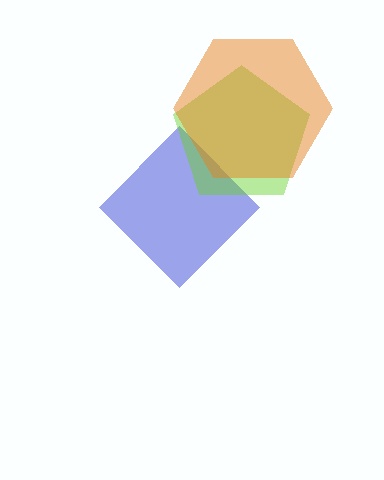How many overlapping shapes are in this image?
There are 3 overlapping shapes in the image.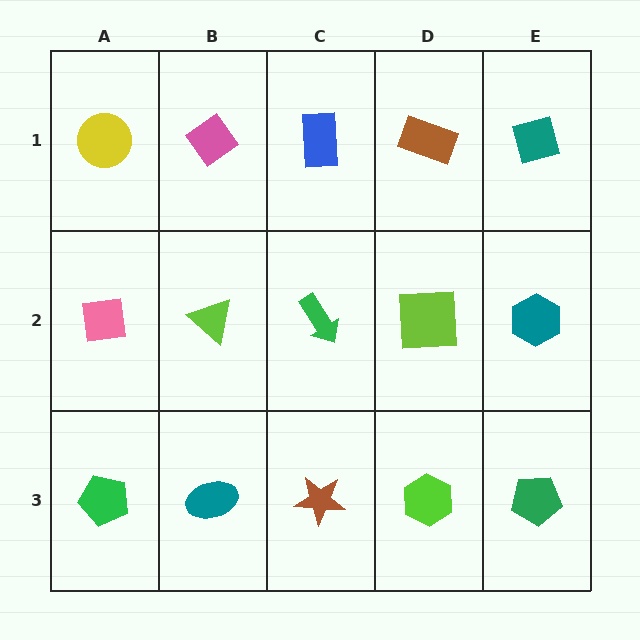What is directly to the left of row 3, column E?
A lime hexagon.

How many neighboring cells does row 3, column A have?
2.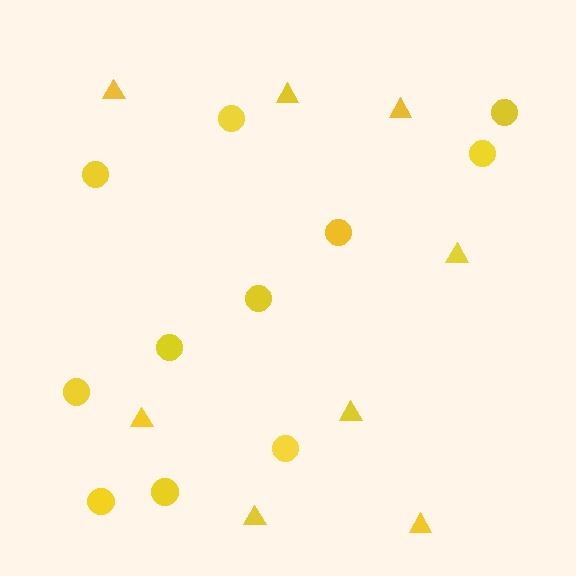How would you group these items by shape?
There are 2 groups: one group of circles (11) and one group of triangles (8).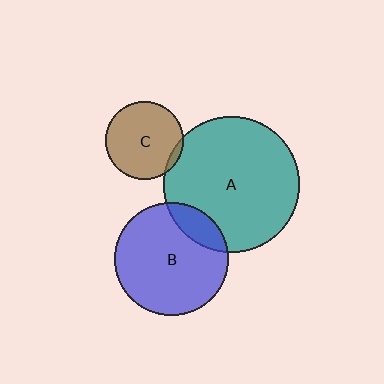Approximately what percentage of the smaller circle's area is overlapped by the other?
Approximately 15%.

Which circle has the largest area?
Circle A (teal).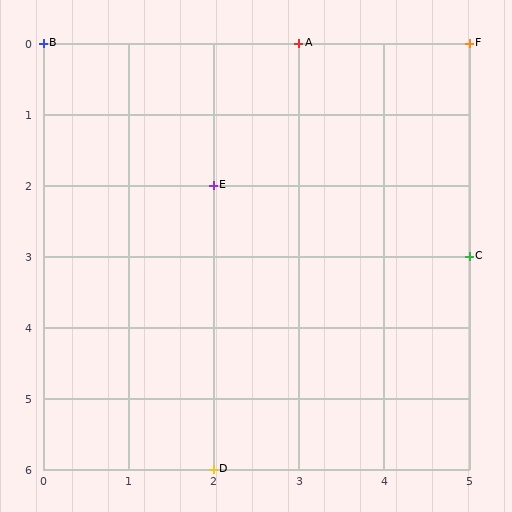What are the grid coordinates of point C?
Point C is at grid coordinates (5, 3).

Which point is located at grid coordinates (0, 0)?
Point B is at (0, 0).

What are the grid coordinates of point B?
Point B is at grid coordinates (0, 0).